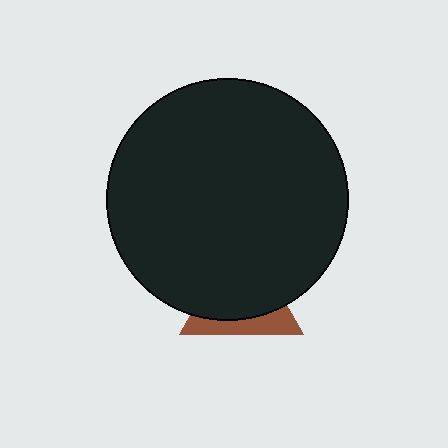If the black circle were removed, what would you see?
You would see the complete brown triangle.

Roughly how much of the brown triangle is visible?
A small part of it is visible (roughly 31%).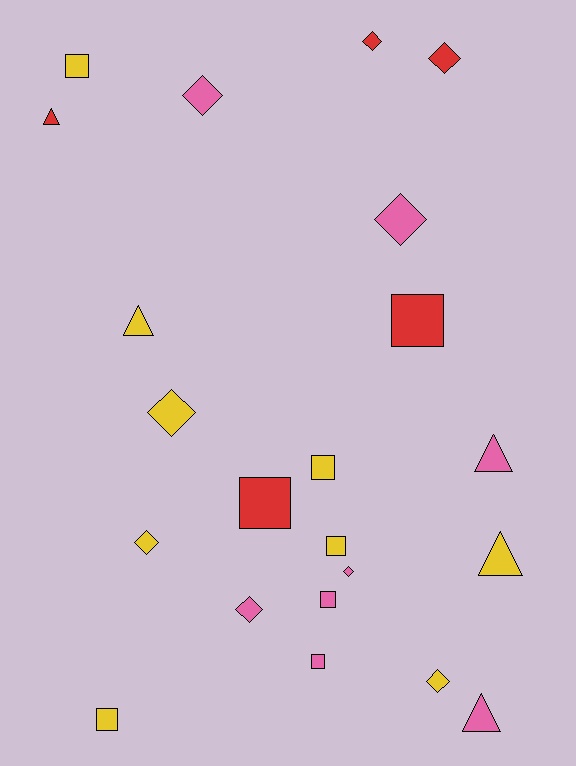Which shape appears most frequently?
Diamond, with 9 objects.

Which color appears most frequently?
Yellow, with 9 objects.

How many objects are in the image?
There are 22 objects.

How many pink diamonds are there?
There are 4 pink diamonds.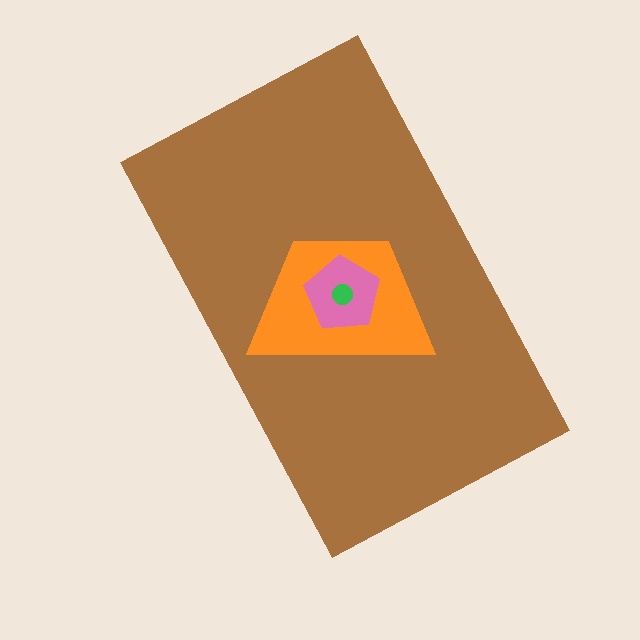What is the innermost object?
The green circle.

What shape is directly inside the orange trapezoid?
The pink pentagon.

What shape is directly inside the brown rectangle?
The orange trapezoid.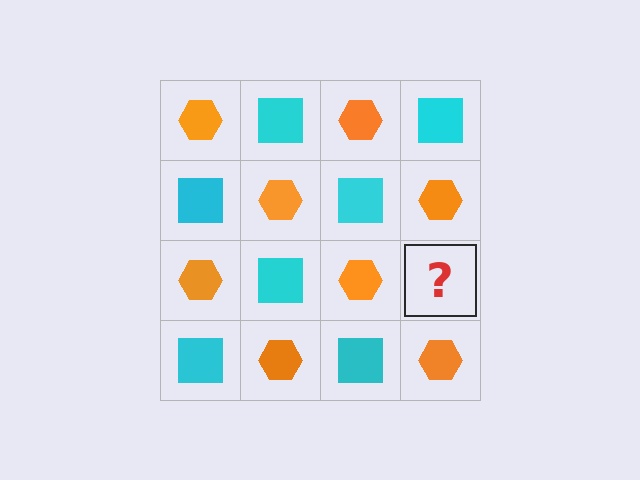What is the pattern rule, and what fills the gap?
The rule is that it alternates orange hexagon and cyan square in a checkerboard pattern. The gap should be filled with a cyan square.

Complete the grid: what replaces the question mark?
The question mark should be replaced with a cyan square.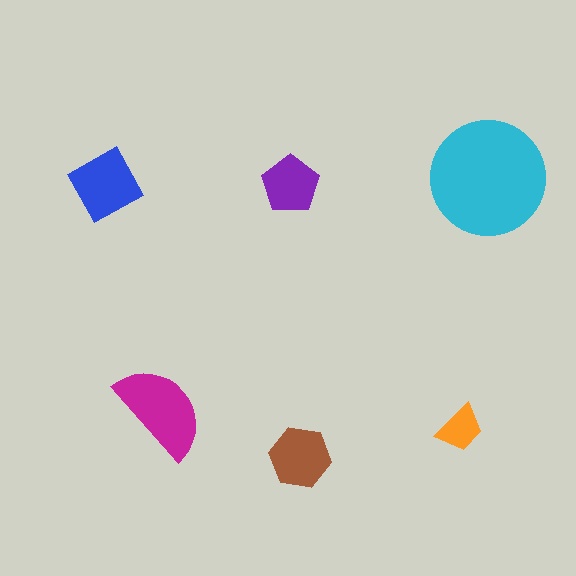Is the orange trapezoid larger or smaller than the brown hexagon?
Smaller.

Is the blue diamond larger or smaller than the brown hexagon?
Larger.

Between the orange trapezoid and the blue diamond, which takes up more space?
The blue diamond.